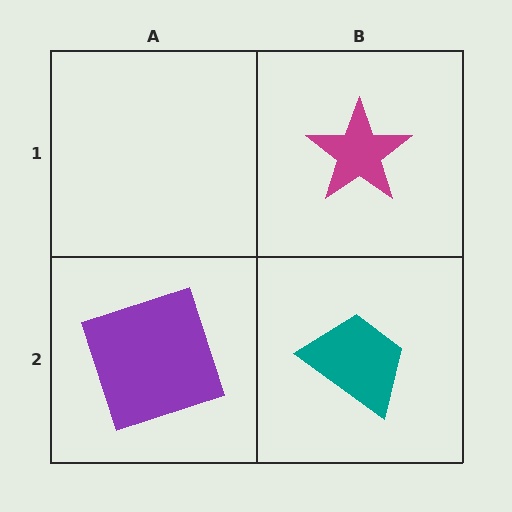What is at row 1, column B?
A magenta star.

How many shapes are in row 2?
2 shapes.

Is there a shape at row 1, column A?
No, that cell is empty.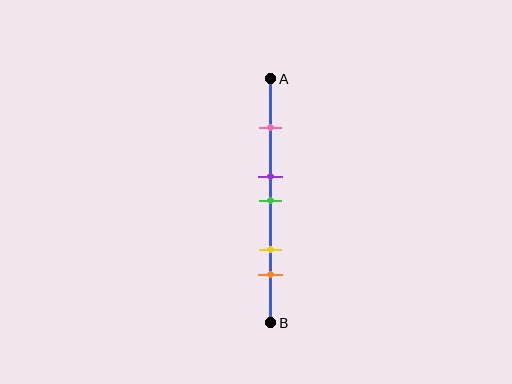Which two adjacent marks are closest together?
The purple and green marks are the closest adjacent pair.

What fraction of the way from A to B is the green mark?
The green mark is approximately 50% (0.5) of the way from A to B.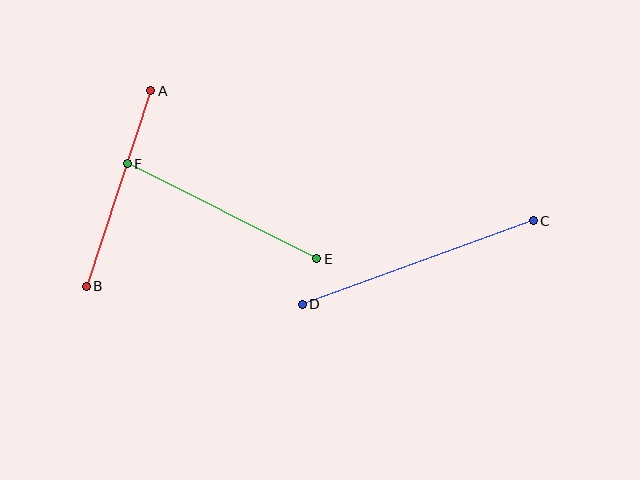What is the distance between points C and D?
The distance is approximately 246 pixels.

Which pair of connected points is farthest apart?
Points C and D are farthest apart.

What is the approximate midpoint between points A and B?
The midpoint is at approximately (119, 188) pixels.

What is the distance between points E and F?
The distance is approximately 212 pixels.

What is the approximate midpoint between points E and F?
The midpoint is at approximately (222, 211) pixels.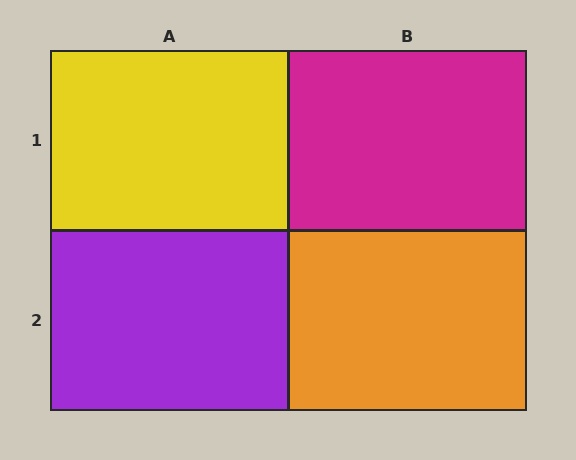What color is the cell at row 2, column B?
Orange.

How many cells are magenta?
1 cell is magenta.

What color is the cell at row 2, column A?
Purple.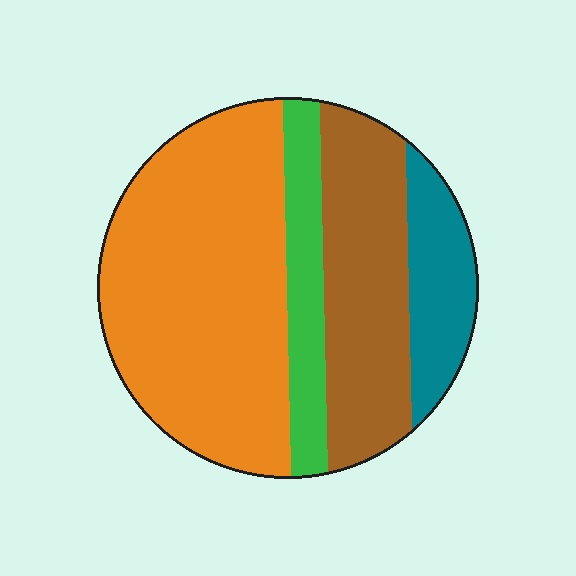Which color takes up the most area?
Orange, at roughly 50%.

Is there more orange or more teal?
Orange.